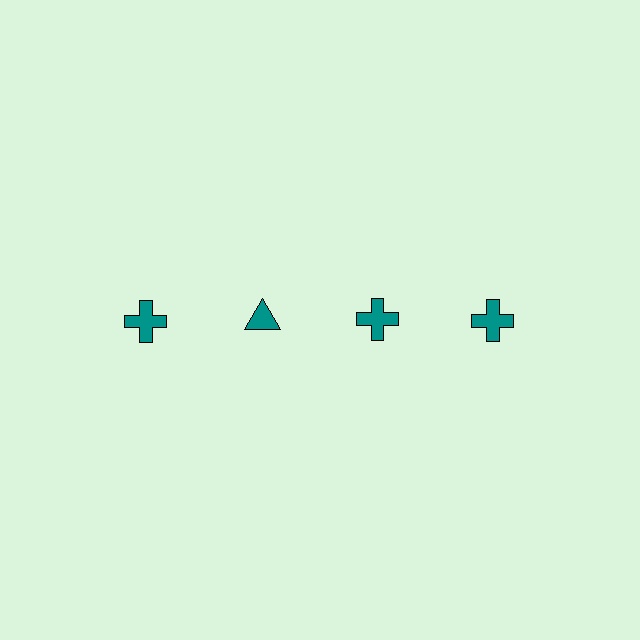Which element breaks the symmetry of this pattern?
The teal triangle in the top row, second from left column breaks the symmetry. All other shapes are teal crosses.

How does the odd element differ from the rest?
It has a different shape: triangle instead of cross.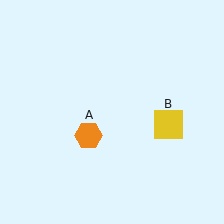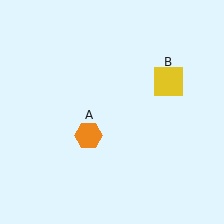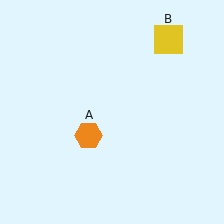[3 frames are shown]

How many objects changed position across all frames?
1 object changed position: yellow square (object B).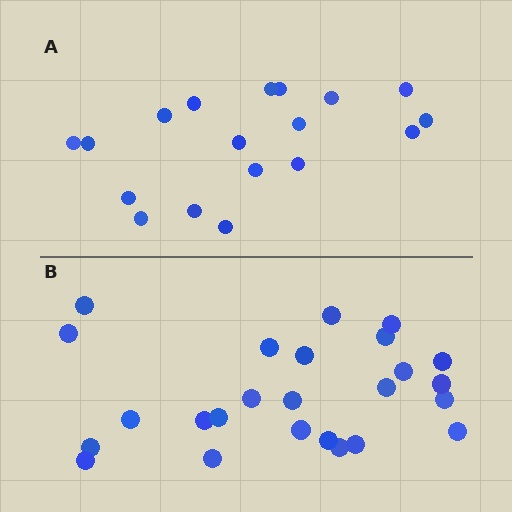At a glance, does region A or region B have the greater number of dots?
Region B (the bottom region) has more dots.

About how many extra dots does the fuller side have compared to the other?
Region B has roughly 8 or so more dots than region A.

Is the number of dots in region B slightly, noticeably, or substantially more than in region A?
Region B has noticeably more, but not dramatically so. The ratio is roughly 1.4 to 1.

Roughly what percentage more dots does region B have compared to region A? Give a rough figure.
About 40% more.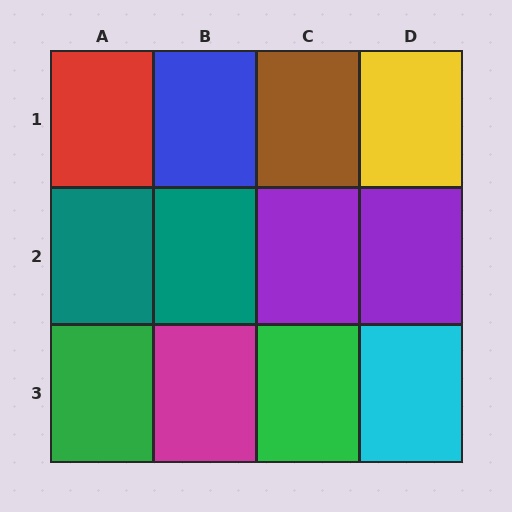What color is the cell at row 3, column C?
Green.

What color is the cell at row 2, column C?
Purple.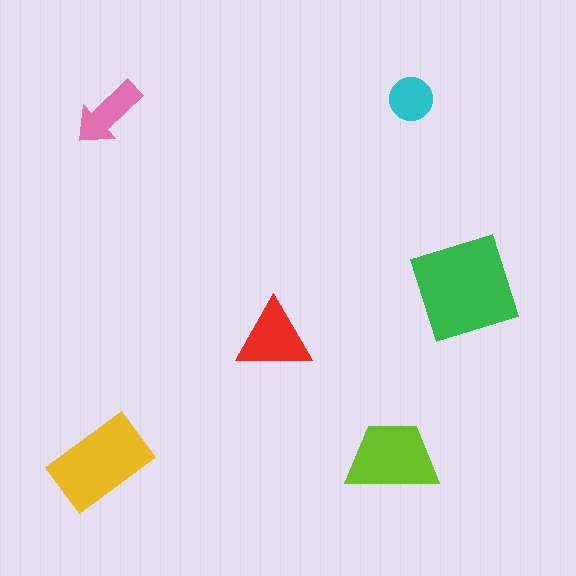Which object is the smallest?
The cyan circle.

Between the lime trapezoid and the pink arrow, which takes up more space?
The lime trapezoid.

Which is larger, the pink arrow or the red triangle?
The red triangle.